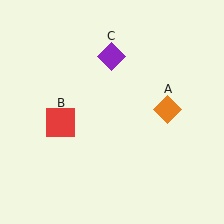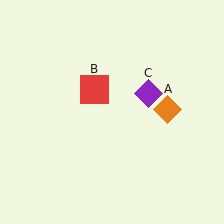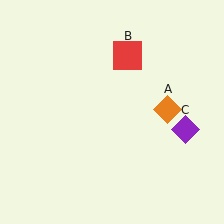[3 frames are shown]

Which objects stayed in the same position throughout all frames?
Orange diamond (object A) remained stationary.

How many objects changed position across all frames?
2 objects changed position: red square (object B), purple diamond (object C).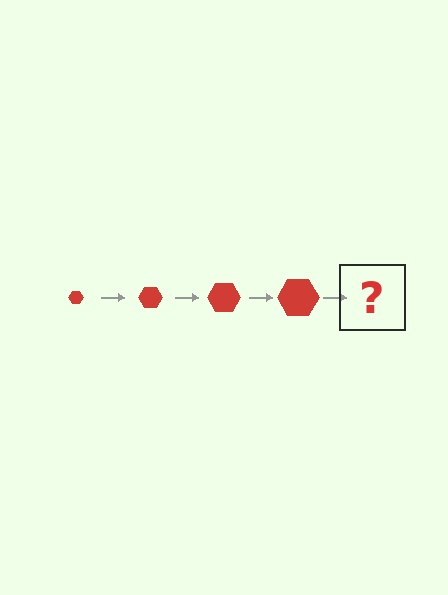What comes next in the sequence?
The next element should be a red hexagon, larger than the previous one.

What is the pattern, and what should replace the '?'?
The pattern is that the hexagon gets progressively larger each step. The '?' should be a red hexagon, larger than the previous one.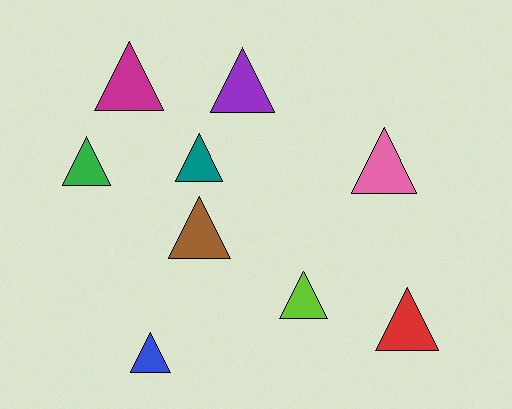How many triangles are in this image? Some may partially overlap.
There are 9 triangles.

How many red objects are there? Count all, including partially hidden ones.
There is 1 red object.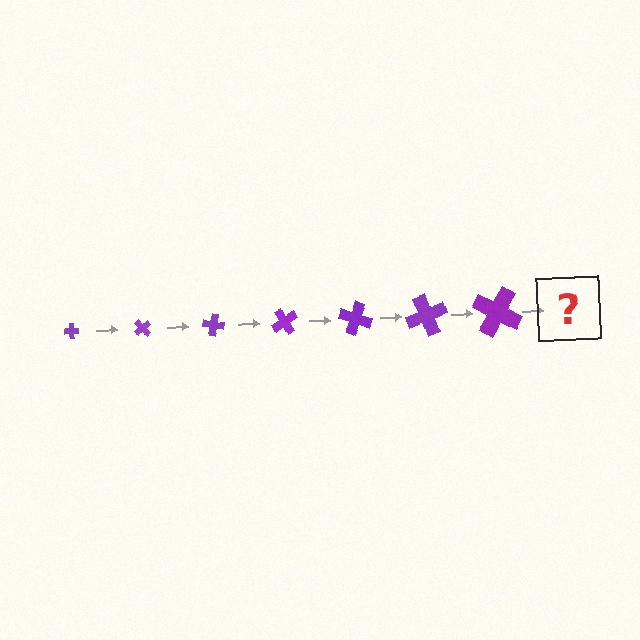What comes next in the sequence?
The next element should be a cross, larger than the previous one and rotated 350 degrees from the start.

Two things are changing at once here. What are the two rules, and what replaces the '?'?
The two rules are that the cross grows larger each step and it rotates 50 degrees each step. The '?' should be a cross, larger than the previous one and rotated 350 degrees from the start.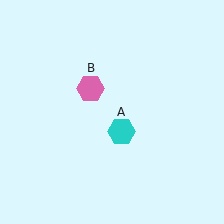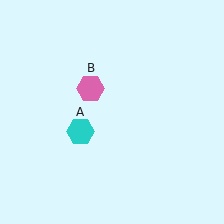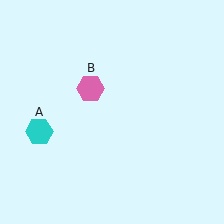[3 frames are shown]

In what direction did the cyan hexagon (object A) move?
The cyan hexagon (object A) moved left.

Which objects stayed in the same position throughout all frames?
Pink hexagon (object B) remained stationary.